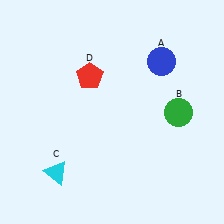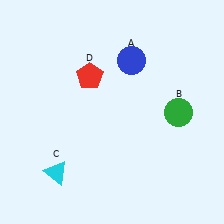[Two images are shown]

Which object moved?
The blue circle (A) moved left.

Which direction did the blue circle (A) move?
The blue circle (A) moved left.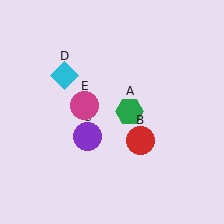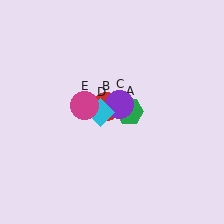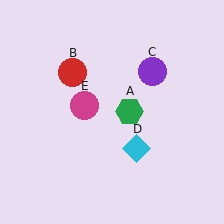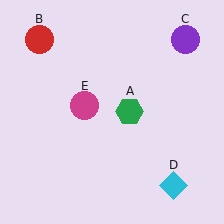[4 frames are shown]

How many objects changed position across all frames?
3 objects changed position: red circle (object B), purple circle (object C), cyan diamond (object D).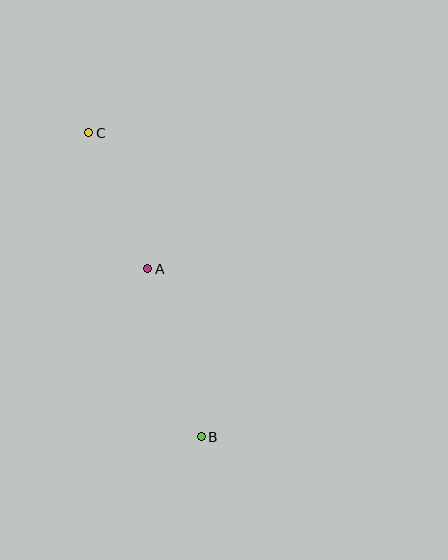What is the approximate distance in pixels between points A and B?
The distance between A and B is approximately 176 pixels.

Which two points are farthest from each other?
Points B and C are farthest from each other.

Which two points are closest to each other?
Points A and C are closest to each other.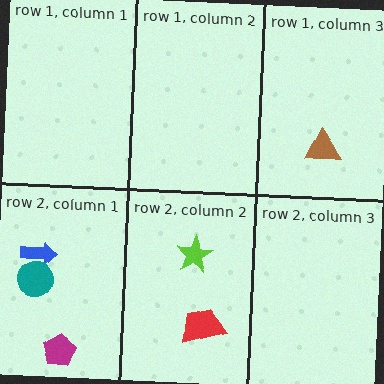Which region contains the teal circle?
The row 2, column 1 region.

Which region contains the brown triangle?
The row 1, column 3 region.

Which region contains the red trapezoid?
The row 2, column 2 region.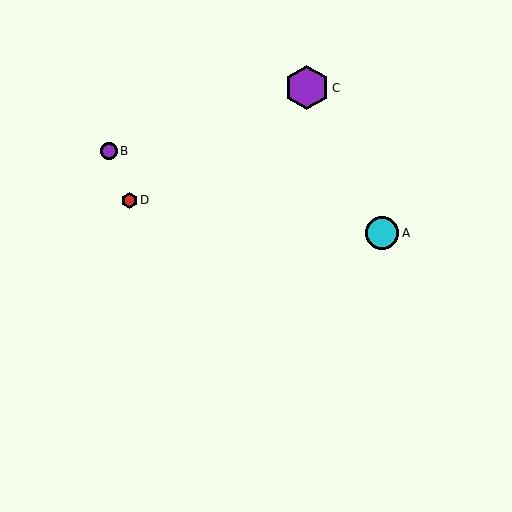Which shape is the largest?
The purple hexagon (labeled C) is the largest.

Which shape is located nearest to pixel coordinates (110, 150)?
The purple circle (labeled B) at (109, 151) is nearest to that location.